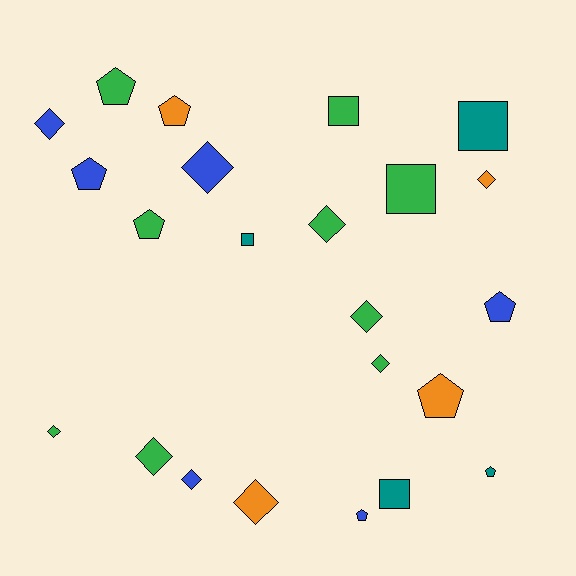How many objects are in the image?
There are 23 objects.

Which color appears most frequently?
Green, with 9 objects.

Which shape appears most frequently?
Diamond, with 10 objects.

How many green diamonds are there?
There are 5 green diamonds.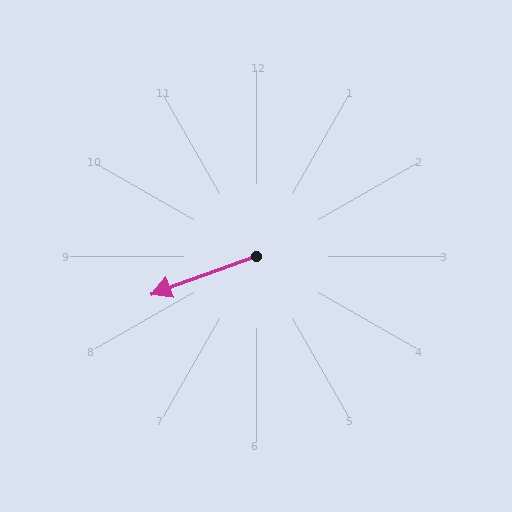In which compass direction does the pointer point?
West.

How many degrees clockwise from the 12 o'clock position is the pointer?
Approximately 250 degrees.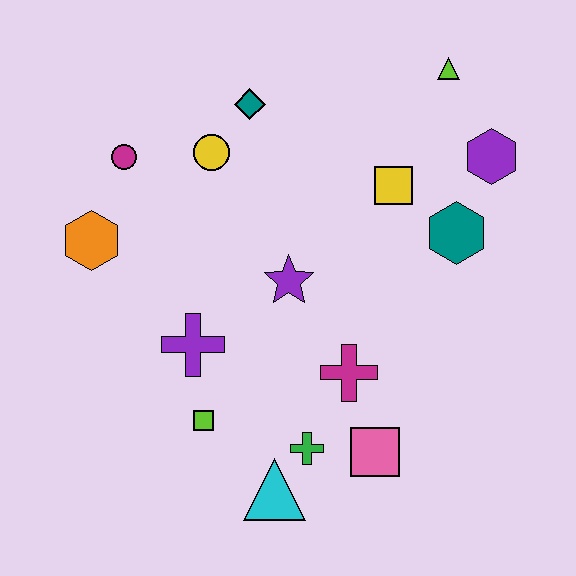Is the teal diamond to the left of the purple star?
Yes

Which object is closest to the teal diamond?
The yellow circle is closest to the teal diamond.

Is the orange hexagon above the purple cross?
Yes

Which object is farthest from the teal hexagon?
The orange hexagon is farthest from the teal hexagon.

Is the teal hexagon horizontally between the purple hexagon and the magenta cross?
Yes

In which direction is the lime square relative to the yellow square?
The lime square is below the yellow square.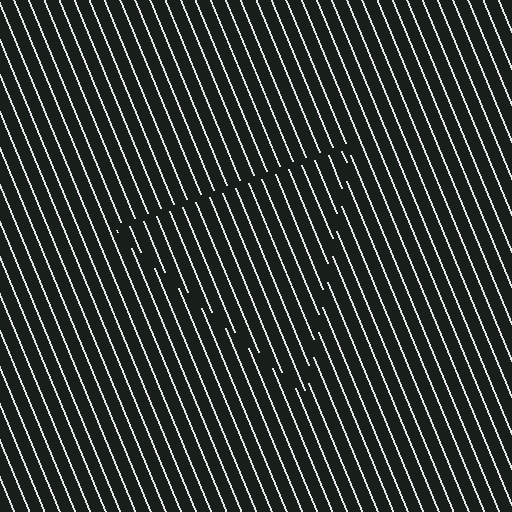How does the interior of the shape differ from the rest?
The interior of the shape contains the same grating, shifted by half a period — the contour is defined by the phase discontinuity where line-ends from the inner and outer gratings abut.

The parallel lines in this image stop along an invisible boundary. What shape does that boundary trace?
An illusory triangle. The interior of the shape contains the same grating, shifted by half a period — the contour is defined by the phase discontinuity where line-ends from the inner and outer gratings abut.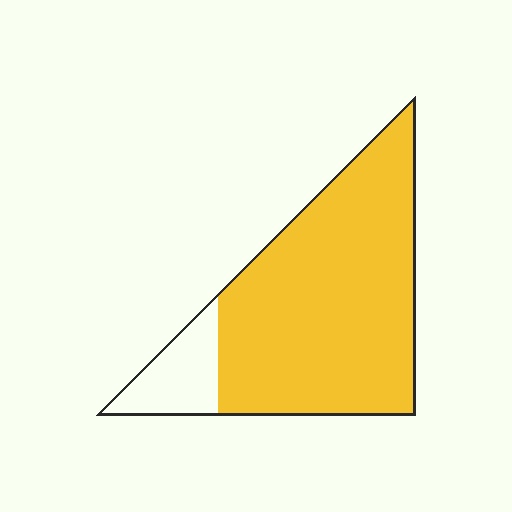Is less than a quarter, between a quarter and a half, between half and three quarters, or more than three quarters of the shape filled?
More than three quarters.